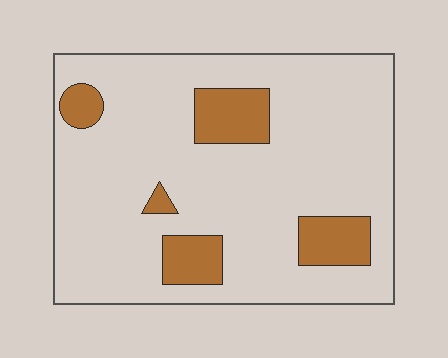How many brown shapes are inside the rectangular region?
5.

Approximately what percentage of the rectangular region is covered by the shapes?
Approximately 15%.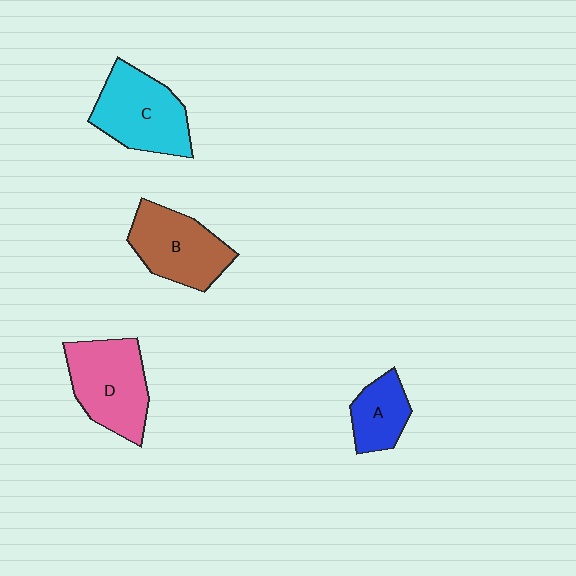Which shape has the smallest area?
Shape A (blue).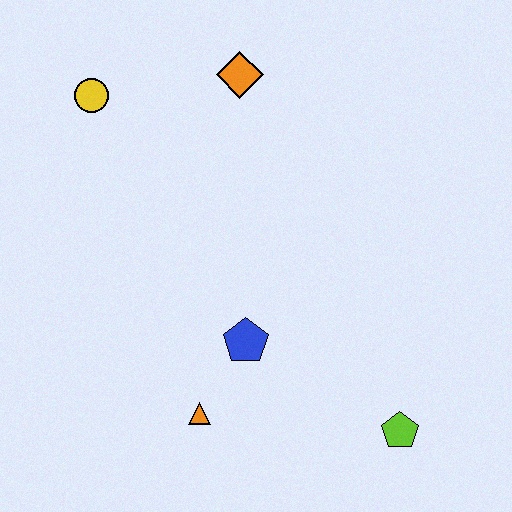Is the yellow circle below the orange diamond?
Yes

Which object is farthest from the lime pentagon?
The yellow circle is farthest from the lime pentagon.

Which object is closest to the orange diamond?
The yellow circle is closest to the orange diamond.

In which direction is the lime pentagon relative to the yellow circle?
The lime pentagon is below the yellow circle.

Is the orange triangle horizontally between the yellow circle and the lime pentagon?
Yes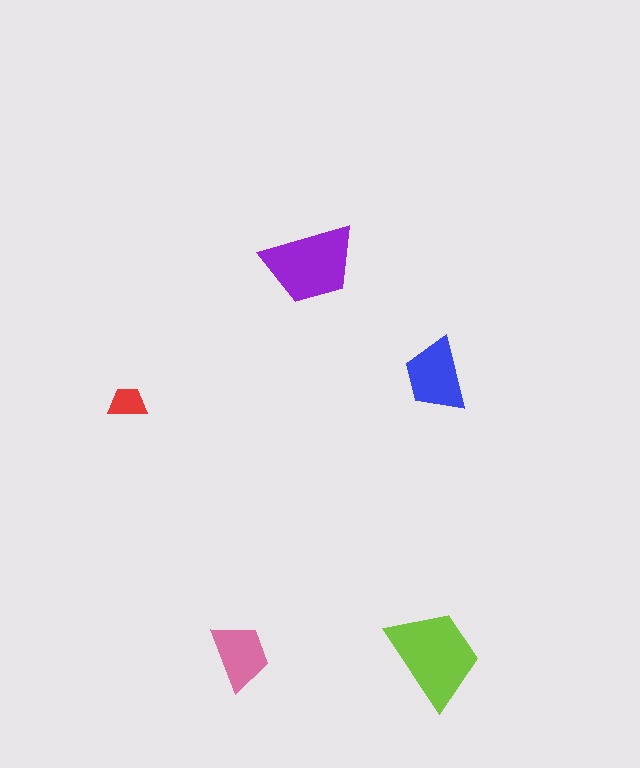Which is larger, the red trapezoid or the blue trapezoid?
The blue one.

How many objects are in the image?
There are 5 objects in the image.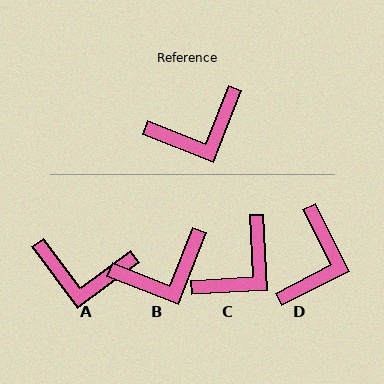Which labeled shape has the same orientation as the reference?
B.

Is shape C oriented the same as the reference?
No, it is off by about 25 degrees.